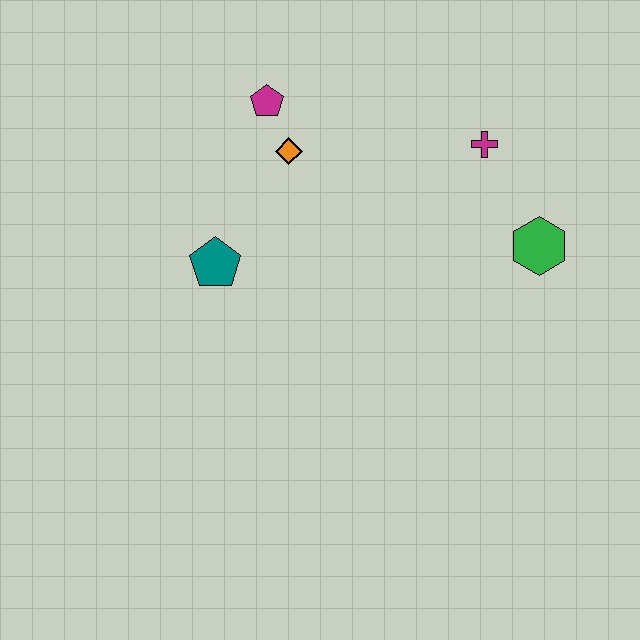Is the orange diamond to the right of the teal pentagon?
Yes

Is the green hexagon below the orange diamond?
Yes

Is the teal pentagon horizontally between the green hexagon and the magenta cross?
No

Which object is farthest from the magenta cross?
The teal pentagon is farthest from the magenta cross.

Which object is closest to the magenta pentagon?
The orange diamond is closest to the magenta pentagon.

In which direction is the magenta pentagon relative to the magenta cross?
The magenta pentagon is to the left of the magenta cross.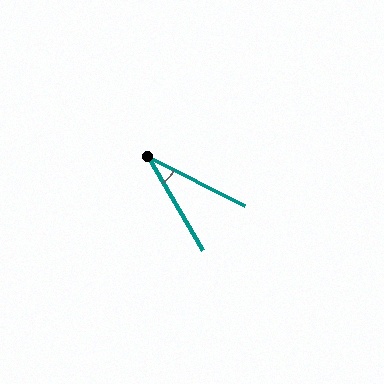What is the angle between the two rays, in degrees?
Approximately 33 degrees.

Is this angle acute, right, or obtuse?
It is acute.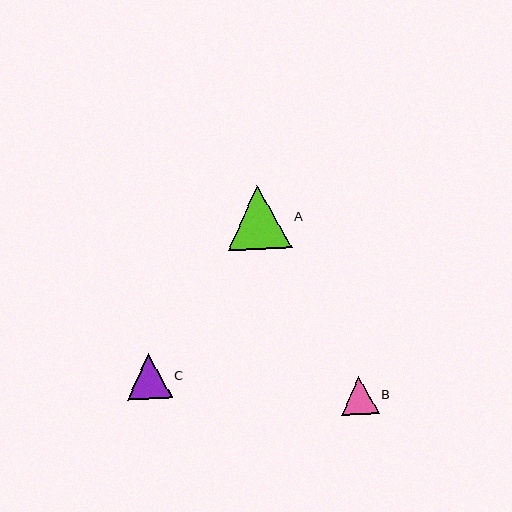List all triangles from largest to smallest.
From largest to smallest: A, C, B.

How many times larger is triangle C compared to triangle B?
Triangle C is approximately 1.2 times the size of triangle B.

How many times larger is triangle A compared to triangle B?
Triangle A is approximately 1.7 times the size of triangle B.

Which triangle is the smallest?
Triangle B is the smallest with a size of approximately 38 pixels.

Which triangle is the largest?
Triangle A is the largest with a size of approximately 64 pixels.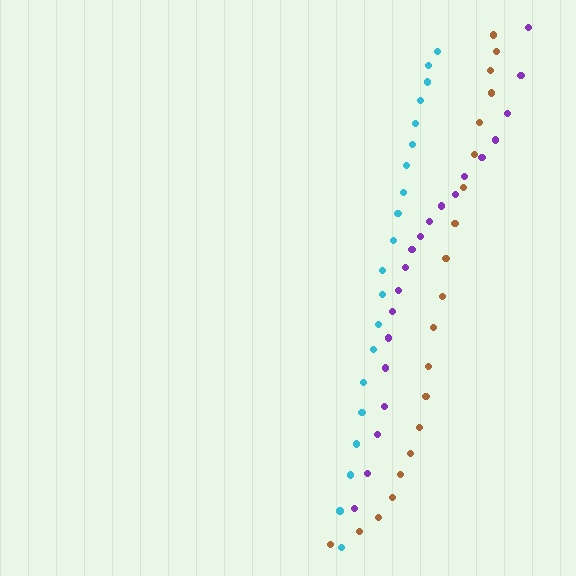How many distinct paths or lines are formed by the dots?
There are 3 distinct paths.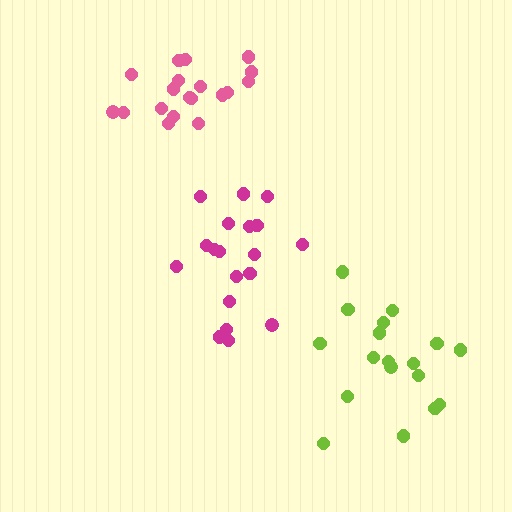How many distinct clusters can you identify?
There are 3 distinct clusters.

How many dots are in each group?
Group 1: 19 dots, Group 2: 18 dots, Group 3: 19 dots (56 total).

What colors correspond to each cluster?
The clusters are colored: magenta, lime, pink.